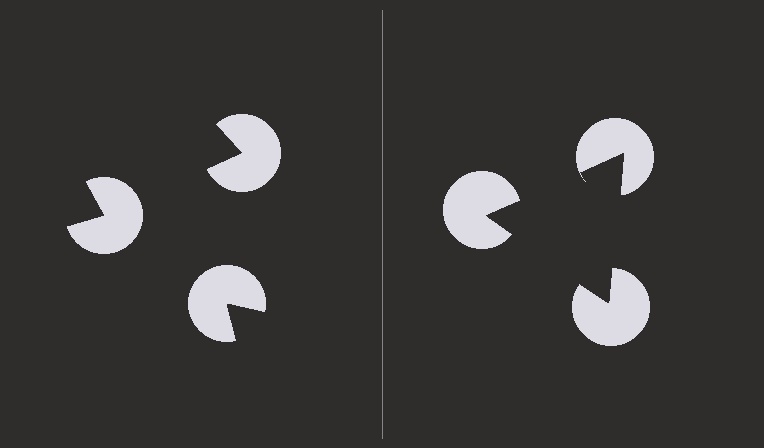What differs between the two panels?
The pac-man discs are positioned identically on both sides; only the wedge orientations differ. On the right they align to a triangle; on the left they are misaligned.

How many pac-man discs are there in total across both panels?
6 — 3 on each side.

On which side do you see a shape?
An illusory triangle appears on the right side. On the left side the wedge cuts are rotated, so no coherent shape forms.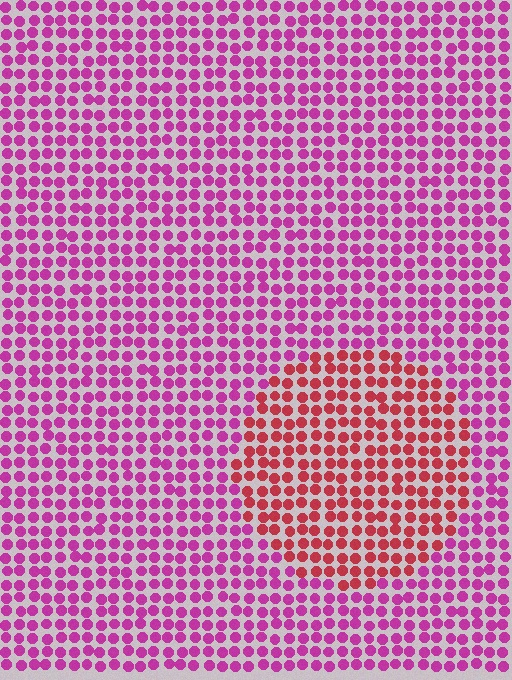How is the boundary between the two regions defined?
The boundary is defined purely by a slight shift in hue (about 39 degrees). Spacing, size, and orientation are identical on both sides.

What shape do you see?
I see a circle.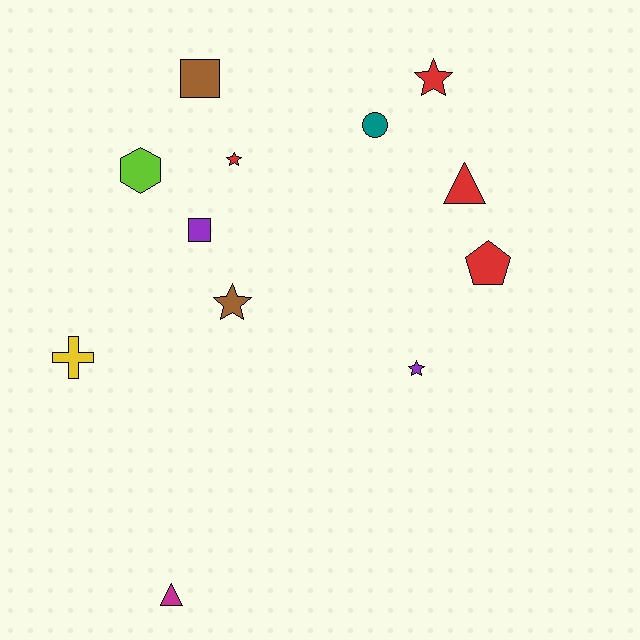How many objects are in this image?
There are 12 objects.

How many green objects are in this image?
There are no green objects.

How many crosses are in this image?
There is 1 cross.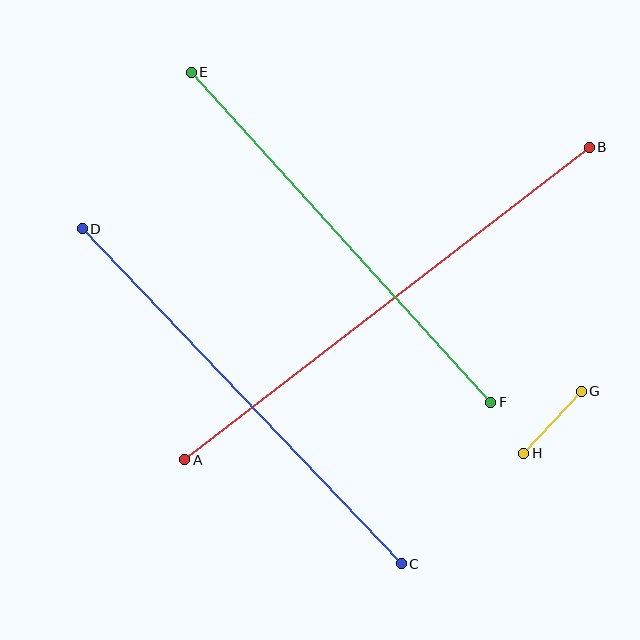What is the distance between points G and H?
The distance is approximately 85 pixels.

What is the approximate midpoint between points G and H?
The midpoint is at approximately (553, 422) pixels.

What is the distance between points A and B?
The distance is approximately 511 pixels.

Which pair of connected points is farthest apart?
Points A and B are farthest apart.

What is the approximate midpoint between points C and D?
The midpoint is at approximately (242, 396) pixels.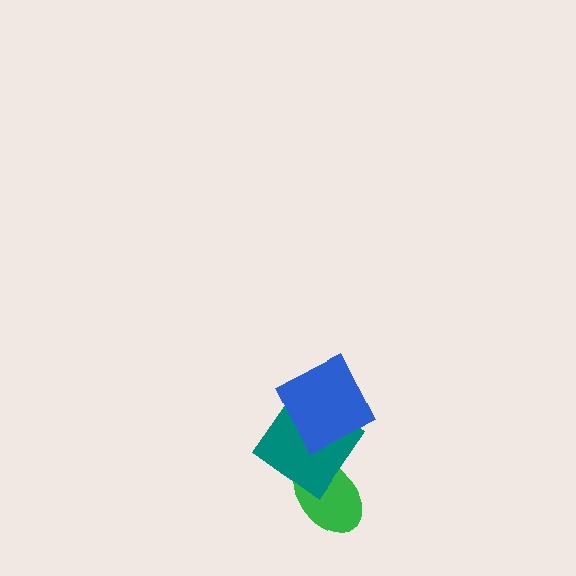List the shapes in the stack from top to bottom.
From top to bottom: the blue square, the teal diamond, the green ellipse.